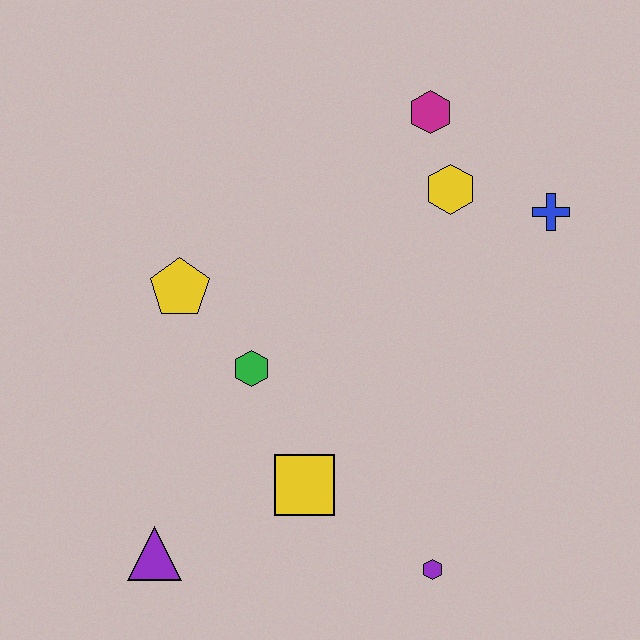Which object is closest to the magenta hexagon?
The yellow hexagon is closest to the magenta hexagon.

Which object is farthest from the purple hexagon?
The magenta hexagon is farthest from the purple hexagon.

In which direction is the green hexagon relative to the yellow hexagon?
The green hexagon is to the left of the yellow hexagon.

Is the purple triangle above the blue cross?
No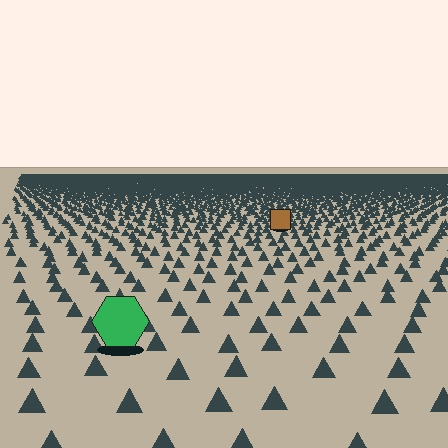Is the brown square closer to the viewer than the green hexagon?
No. The green hexagon is closer — you can tell from the texture gradient: the ground texture is coarser near it.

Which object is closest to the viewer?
The green hexagon is closest. The texture marks near it are larger and more spread out.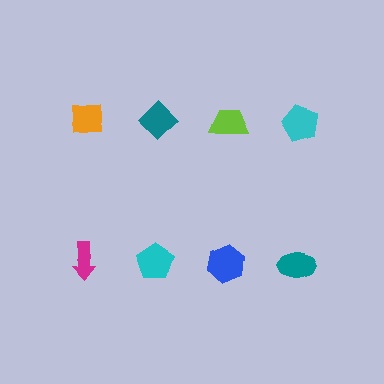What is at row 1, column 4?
A cyan pentagon.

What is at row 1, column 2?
A teal diamond.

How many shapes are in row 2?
4 shapes.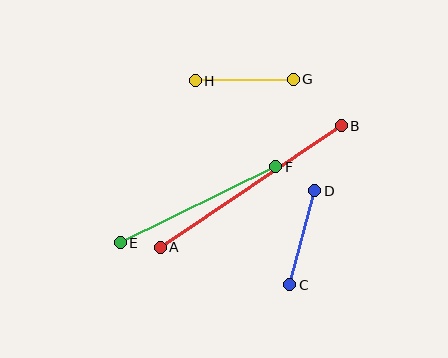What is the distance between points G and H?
The distance is approximately 98 pixels.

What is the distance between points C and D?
The distance is approximately 98 pixels.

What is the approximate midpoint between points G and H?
The midpoint is at approximately (244, 80) pixels.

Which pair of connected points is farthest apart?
Points A and B are farthest apart.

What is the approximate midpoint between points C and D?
The midpoint is at approximately (302, 238) pixels.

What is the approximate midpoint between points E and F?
The midpoint is at approximately (198, 205) pixels.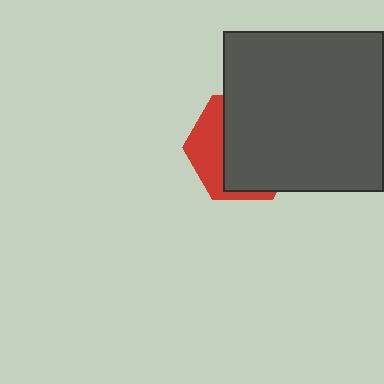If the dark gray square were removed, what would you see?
You would see the complete red hexagon.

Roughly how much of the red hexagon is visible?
A small part of it is visible (roughly 34%).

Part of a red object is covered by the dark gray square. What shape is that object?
It is a hexagon.